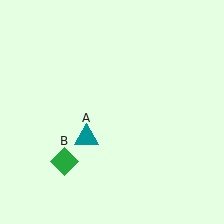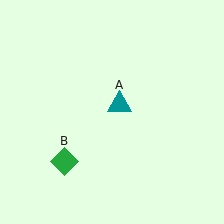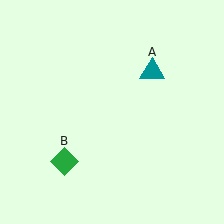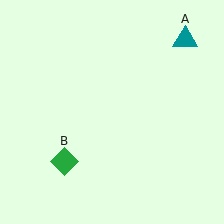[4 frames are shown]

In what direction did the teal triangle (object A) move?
The teal triangle (object A) moved up and to the right.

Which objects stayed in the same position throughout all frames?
Green diamond (object B) remained stationary.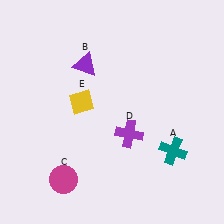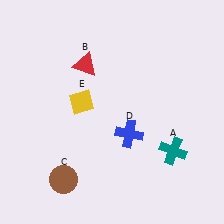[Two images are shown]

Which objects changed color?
B changed from purple to red. C changed from magenta to brown. D changed from purple to blue.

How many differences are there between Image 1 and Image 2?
There are 3 differences between the two images.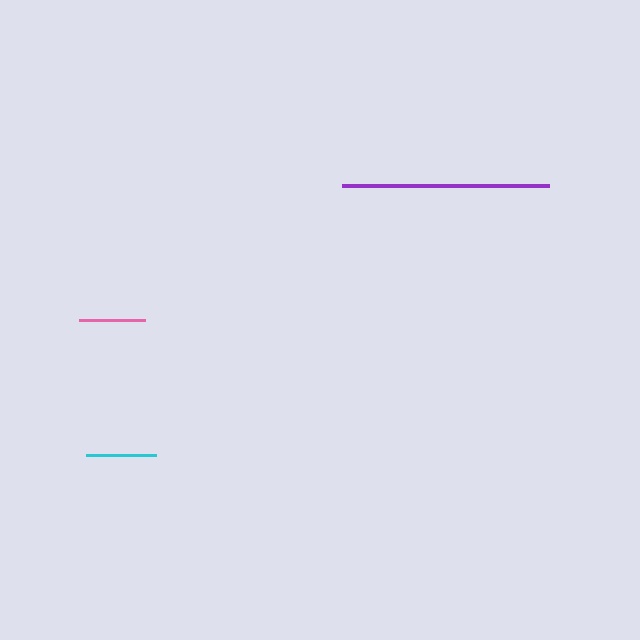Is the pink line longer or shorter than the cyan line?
The cyan line is longer than the pink line.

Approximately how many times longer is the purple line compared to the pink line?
The purple line is approximately 3.2 times the length of the pink line.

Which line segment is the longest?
The purple line is the longest at approximately 207 pixels.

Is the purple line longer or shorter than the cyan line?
The purple line is longer than the cyan line.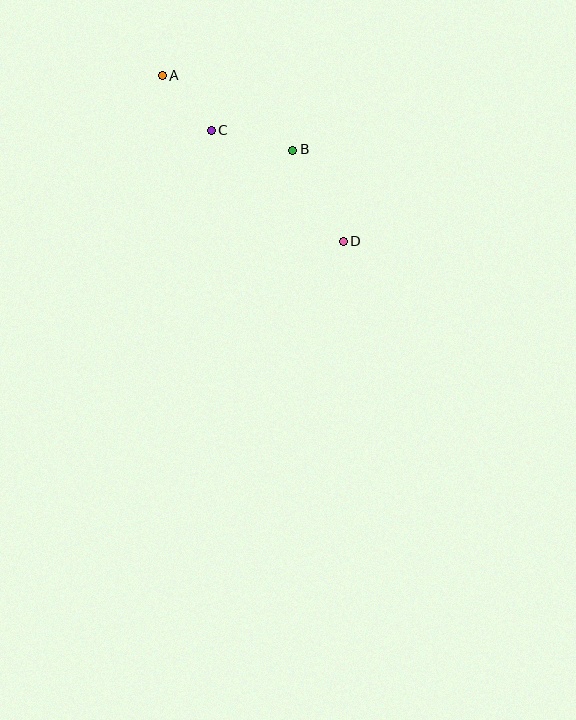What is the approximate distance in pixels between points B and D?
The distance between B and D is approximately 104 pixels.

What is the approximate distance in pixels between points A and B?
The distance between A and B is approximately 151 pixels.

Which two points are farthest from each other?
Points A and D are farthest from each other.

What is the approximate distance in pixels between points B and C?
The distance between B and C is approximately 84 pixels.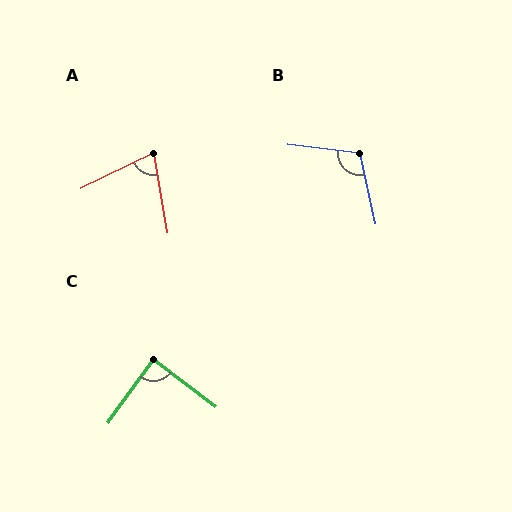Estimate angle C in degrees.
Approximately 89 degrees.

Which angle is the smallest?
A, at approximately 73 degrees.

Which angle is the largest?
B, at approximately 110 degrees.